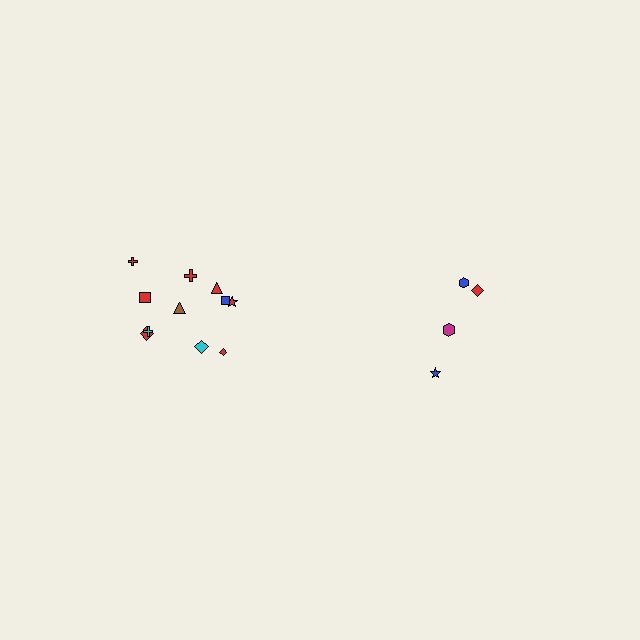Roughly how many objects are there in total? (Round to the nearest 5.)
Roughly 15 objects in total.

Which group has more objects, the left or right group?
The left group.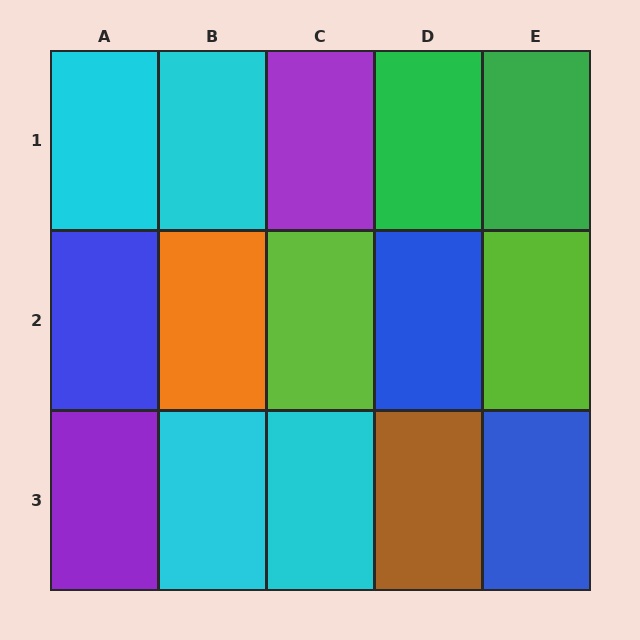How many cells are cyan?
4 cells are cyan.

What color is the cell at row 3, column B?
Cyan.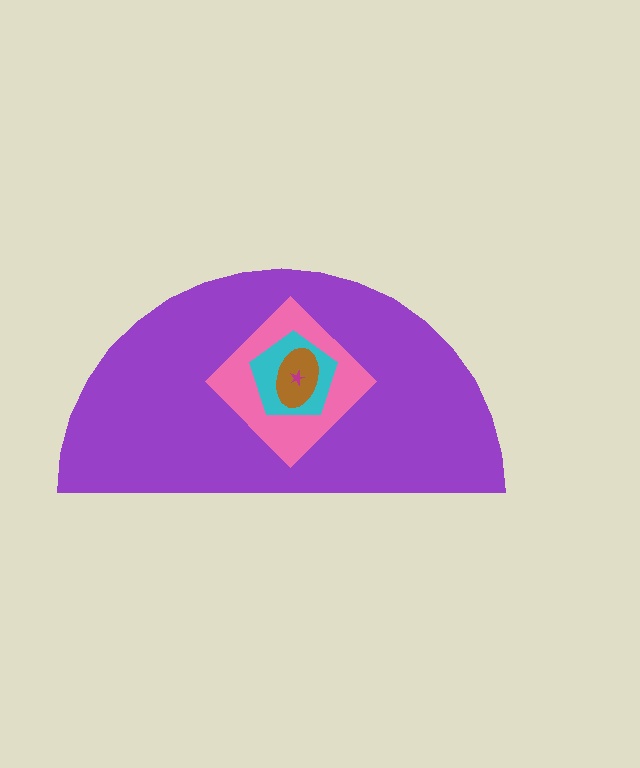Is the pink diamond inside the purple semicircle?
Yes.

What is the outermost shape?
The purple semicircle.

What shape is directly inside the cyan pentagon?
The brown ellipse.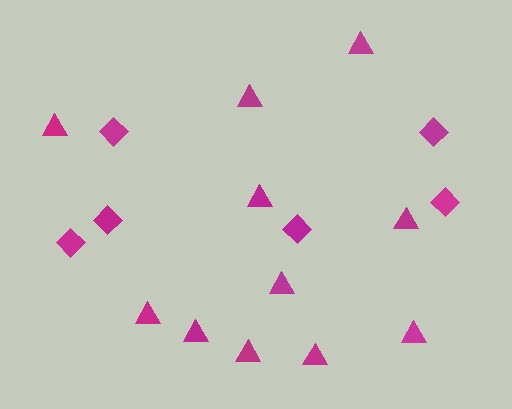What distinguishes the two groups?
There are 2 groups: one group of triangles (11) and one group of diamonds (6).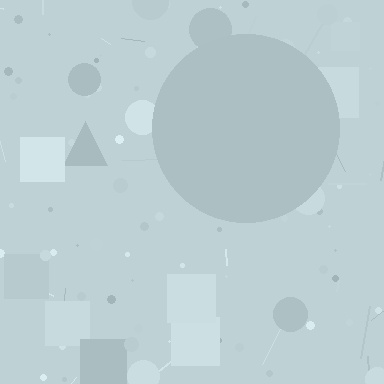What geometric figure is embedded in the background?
A circle is embedded in the background.